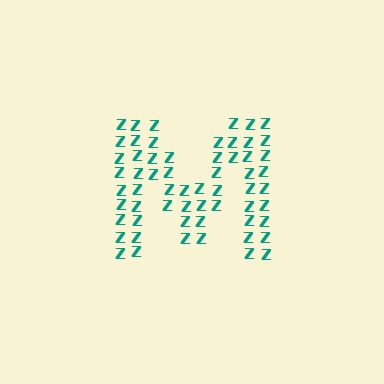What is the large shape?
The large shape is the letter M.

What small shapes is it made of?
It is made of small letter Z's.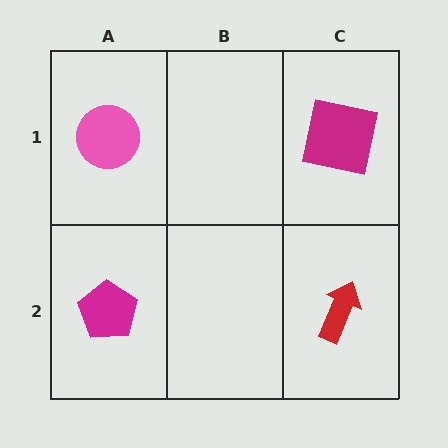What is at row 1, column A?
A pink circle.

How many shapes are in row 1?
2 shapes.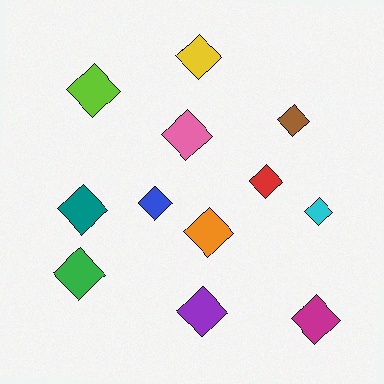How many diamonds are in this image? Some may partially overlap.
There are 12 diamonds.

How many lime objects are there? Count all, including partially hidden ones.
There is 1 lime object.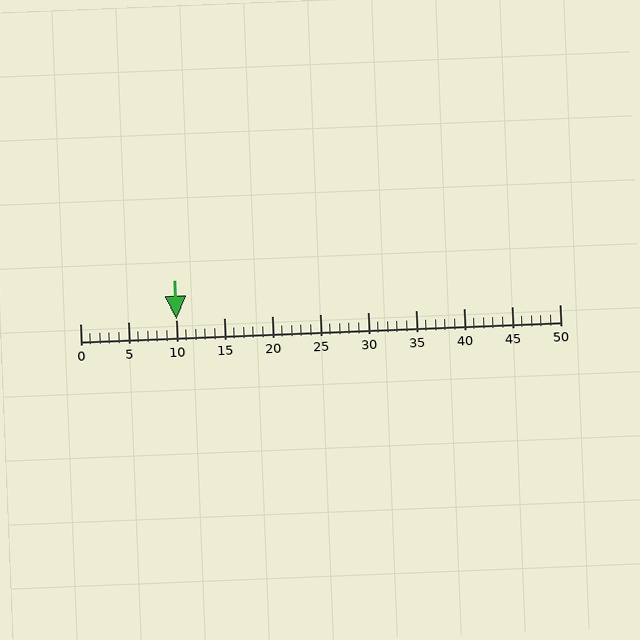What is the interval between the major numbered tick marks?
The major tick marks are spaced 5 units apart.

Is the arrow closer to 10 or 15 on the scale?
The arrow is closer to 10.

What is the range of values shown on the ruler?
The ruler shows values from 0 to 50.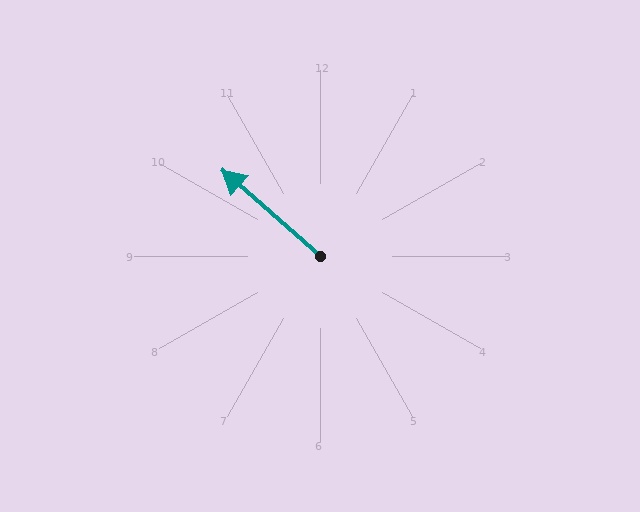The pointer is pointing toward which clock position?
Roughly 10 o'clock.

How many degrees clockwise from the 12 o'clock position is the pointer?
Approximately 311 degrees.